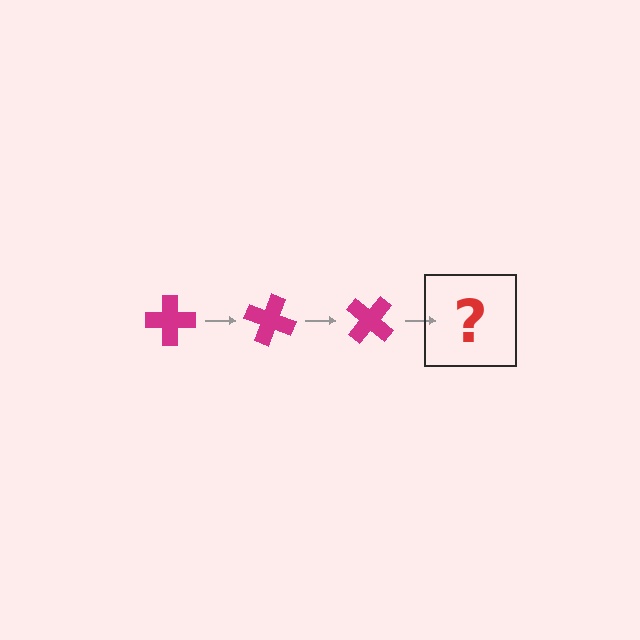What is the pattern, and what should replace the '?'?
The pattern is that the cross rotates 20 degrees each step. The '?' should be a magenta cross rotated 60 degrees.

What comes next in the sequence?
The next element should be a magenta cross rotated 60 degrees.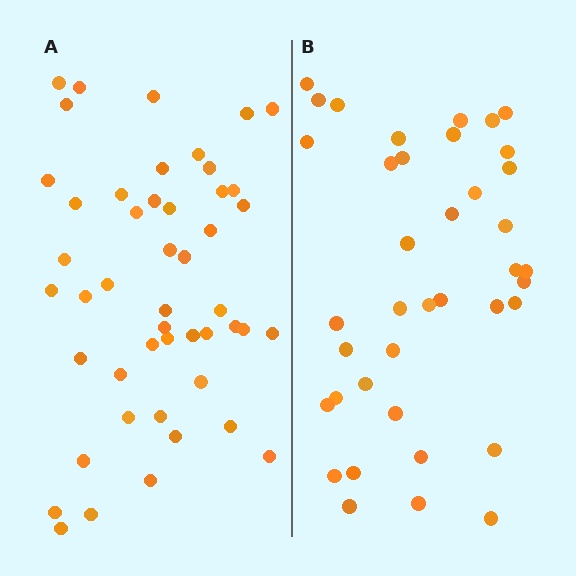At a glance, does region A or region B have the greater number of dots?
Region A (the left region) has more dots.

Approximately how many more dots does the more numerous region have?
Region A has roughly 8 or so more dots than region B.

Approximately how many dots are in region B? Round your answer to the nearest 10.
About 40 dots. (The exact count is 39, which rounds to 40.)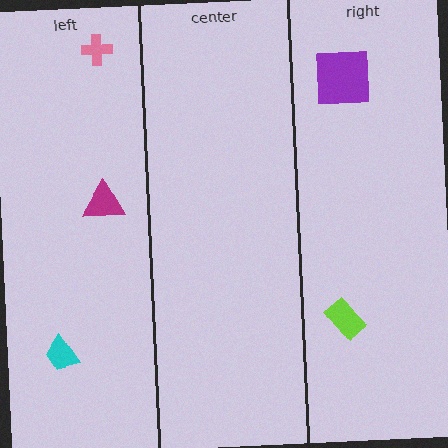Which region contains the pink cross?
The left region.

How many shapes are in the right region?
2.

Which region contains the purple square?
The right region.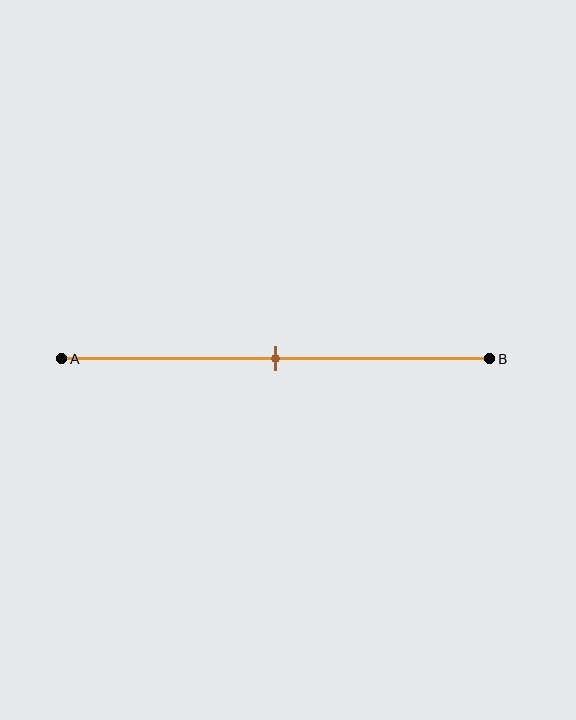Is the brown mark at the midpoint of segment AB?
Yes, the mark is approximately at the midpoint.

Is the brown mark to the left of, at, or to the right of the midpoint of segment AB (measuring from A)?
The brown mark is approximately at the midpoint of segment AB.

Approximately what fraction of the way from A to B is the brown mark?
The brown mark is approximately 50% of the way from A to B.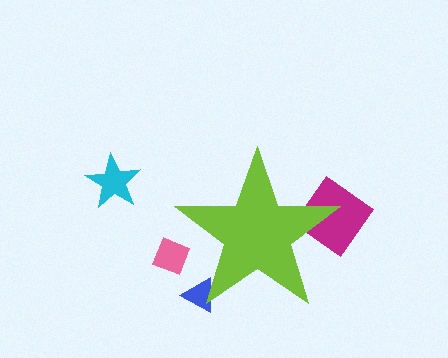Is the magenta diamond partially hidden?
Yes, the magenta diamond is partially hidden behind the lime star.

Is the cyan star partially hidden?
No, the cyan star is fully visible.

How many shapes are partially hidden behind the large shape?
3 shapes are partially hidden.